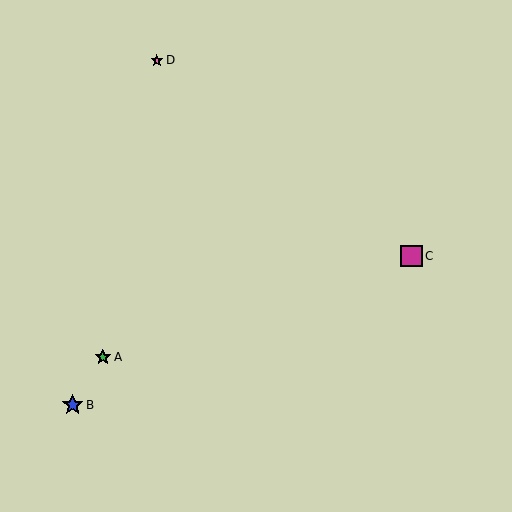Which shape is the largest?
The magenta square (labeled C) is the largest.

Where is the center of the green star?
The center of the green star is at (103, 357).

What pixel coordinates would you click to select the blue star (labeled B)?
Click at (73, 405) to select the blue star B.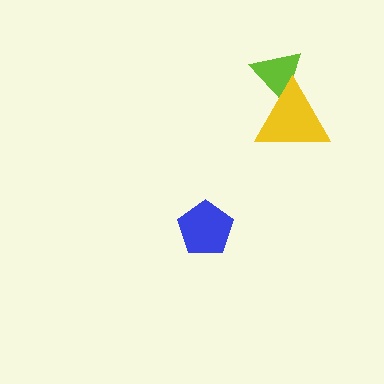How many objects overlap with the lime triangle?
1 object overlaps with the lime triangle.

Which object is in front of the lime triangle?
The yellow triangle is in front of the lime triangle.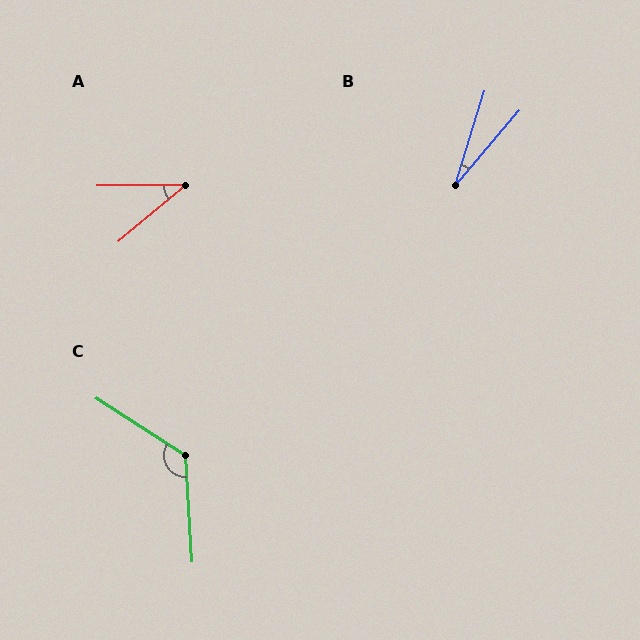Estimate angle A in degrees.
Approximately 39 degrees.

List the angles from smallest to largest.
B (23°), A (39°), C (126°).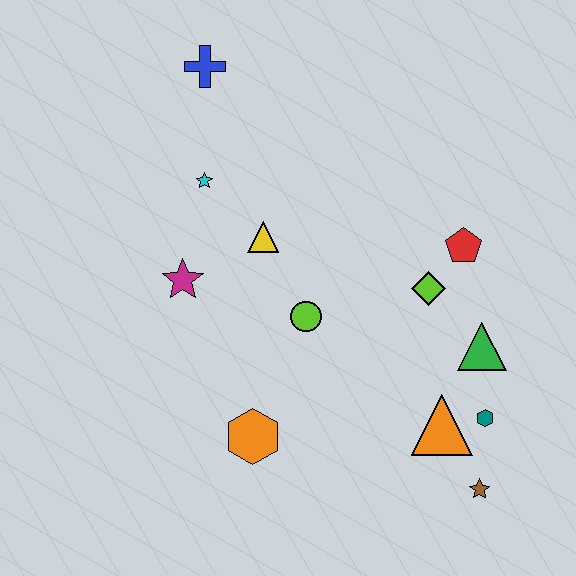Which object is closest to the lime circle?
The yellow triangle is closest to the lime circle.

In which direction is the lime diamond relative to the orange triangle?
The lime diamond is above the orange triangle.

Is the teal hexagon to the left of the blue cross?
No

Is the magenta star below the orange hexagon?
No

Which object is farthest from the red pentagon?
The blue cross is farthest from the red pentagon.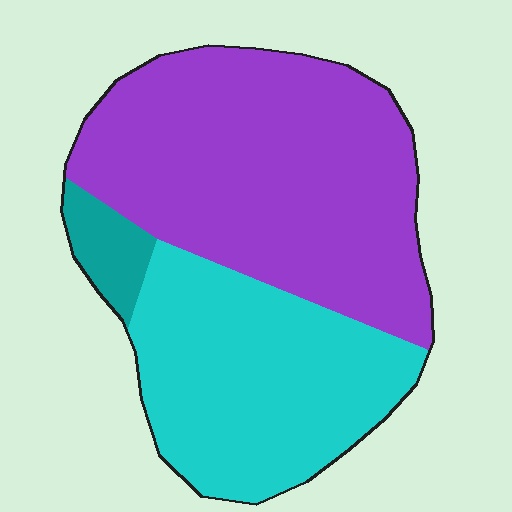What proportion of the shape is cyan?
Cyan covers around 40% of the shape.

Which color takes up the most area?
Purple, at roughly 55%.